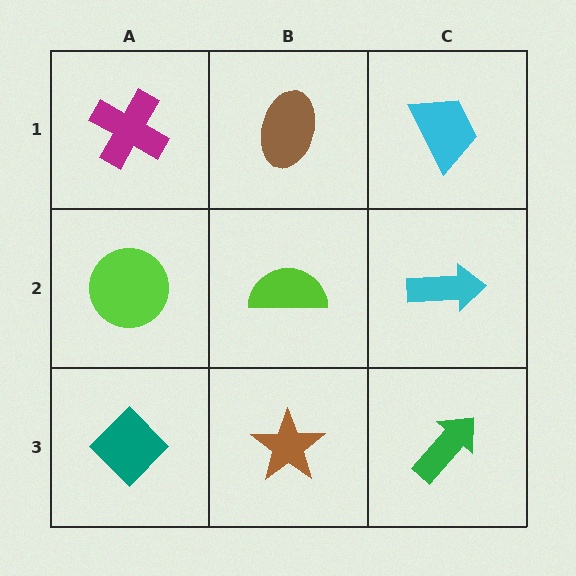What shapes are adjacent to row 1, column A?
A lime circle (row 2, column A), a brown ellipse (row 1, column B).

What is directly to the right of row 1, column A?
A brown ellipse.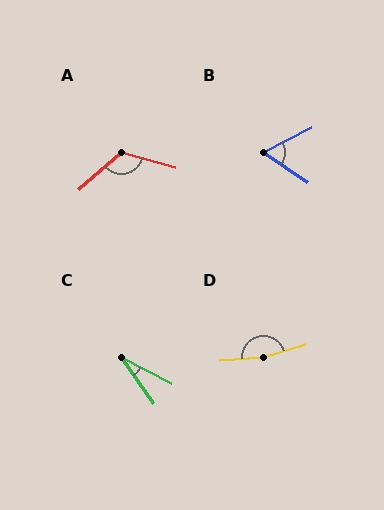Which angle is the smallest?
C, at approximately 27 degrees.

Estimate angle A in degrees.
Approximately 123 degrees.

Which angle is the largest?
D, at approximately 166 degrees.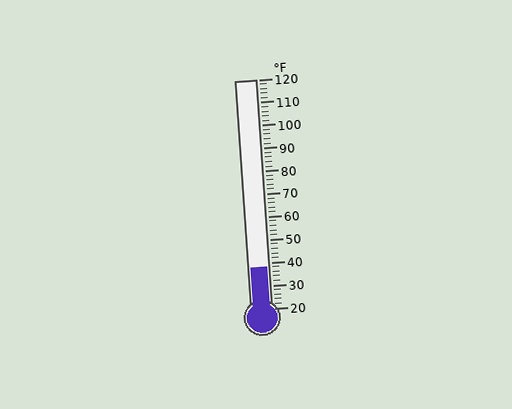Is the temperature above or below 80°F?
The temperature is below 80°F.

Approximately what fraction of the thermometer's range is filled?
The thermometer is filled to approximately 20% of its range.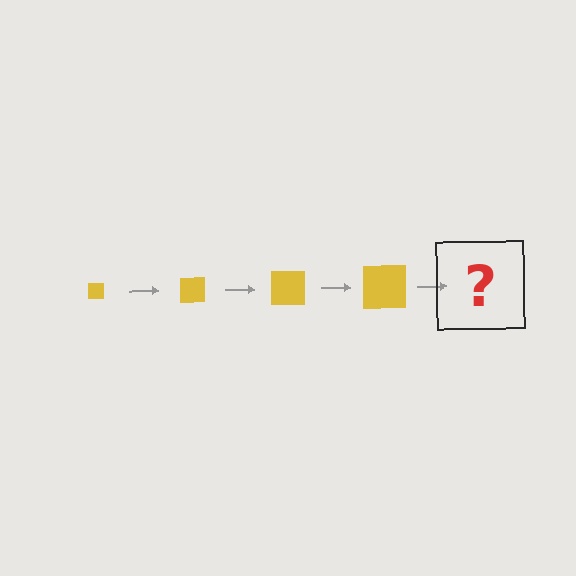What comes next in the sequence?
The next element should be a yellow square, larger than the previous one.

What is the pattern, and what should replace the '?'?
The pattern is that the square gets progressively larger each step. The '?' should be a yellow square, larger than the previous one.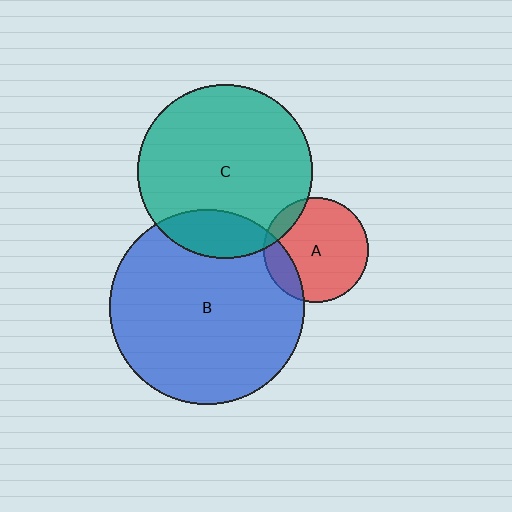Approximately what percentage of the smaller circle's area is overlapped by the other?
Approximately 15%.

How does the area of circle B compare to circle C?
Approximately 1.3 times.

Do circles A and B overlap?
Yes.